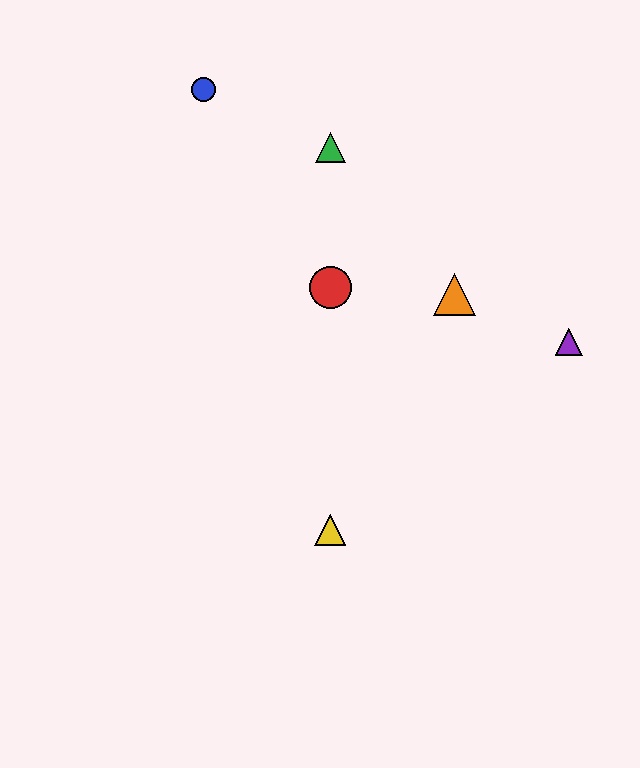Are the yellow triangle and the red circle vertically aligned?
Yes, both are at x≈330.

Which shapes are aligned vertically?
The red circle, the green triangle, the yellow triangle are aligned vertically.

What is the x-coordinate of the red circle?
The red circle is at x≈330.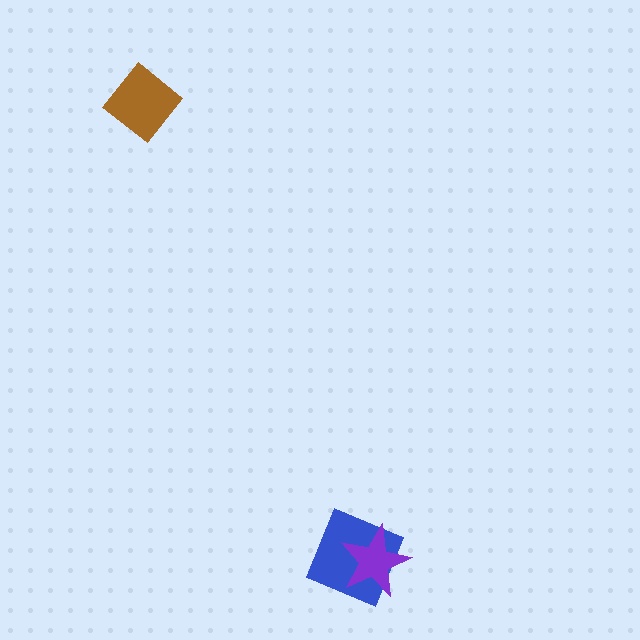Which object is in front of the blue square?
The purple star is in front of the blue square.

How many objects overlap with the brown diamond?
0 objects overlap with the brown diamond.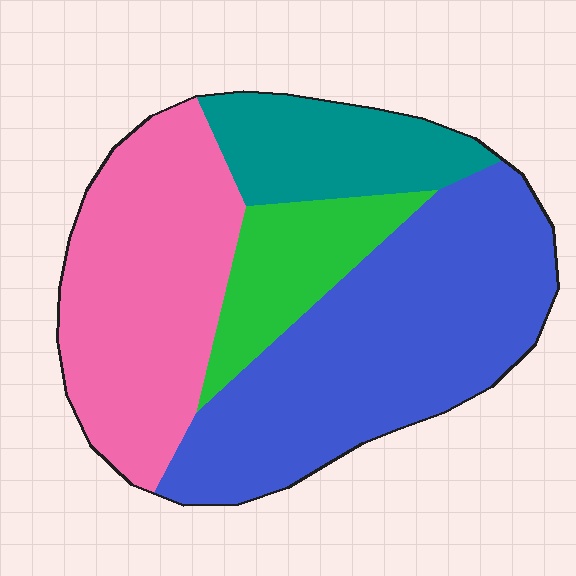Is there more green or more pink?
Pink.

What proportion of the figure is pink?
Pink covers roughly 30% of the figure.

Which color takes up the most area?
Blue, at roughly 40%.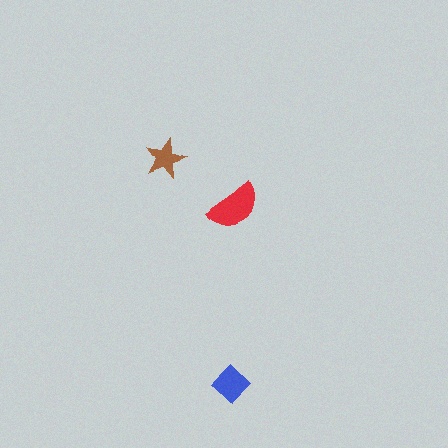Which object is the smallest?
The brown star.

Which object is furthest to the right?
The red semicircle is rightmost.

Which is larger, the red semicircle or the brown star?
The red semicircle.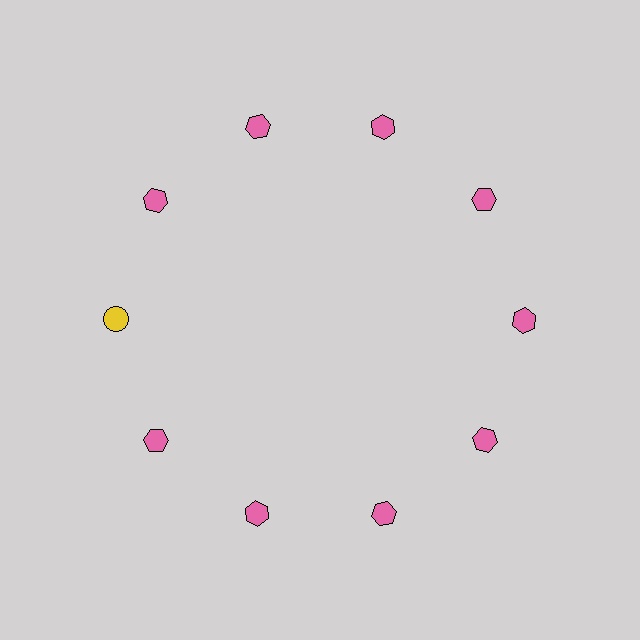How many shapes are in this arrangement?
There are 10 shapes arranged in a ring pattern.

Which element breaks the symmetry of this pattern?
The yellow circle at roughly the 9 o'clock position breaks the symmetry. All other shapes are pink hexagons.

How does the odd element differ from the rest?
It differs in both color (yellow instead of pink) and shape (circle instead of hexagon).